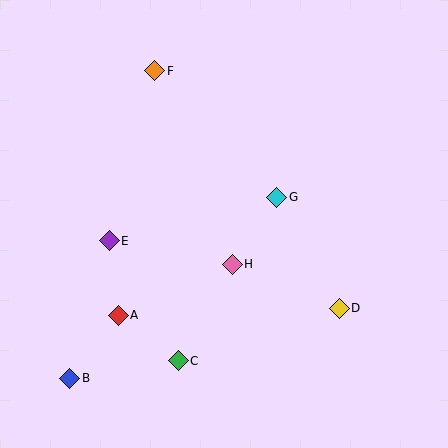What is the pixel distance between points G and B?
The distance between G and B is 275 pixels.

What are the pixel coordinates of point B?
Point B is at (70, 378).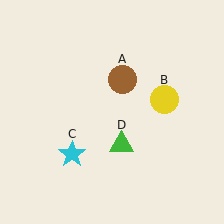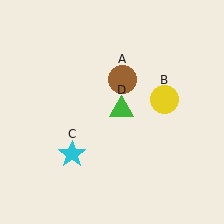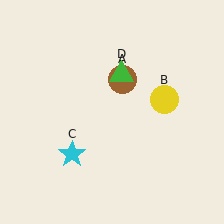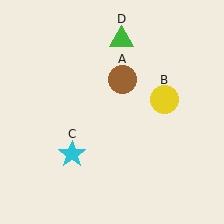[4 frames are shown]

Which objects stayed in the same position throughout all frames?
Brown circle (object A) and yellow circle (object B) and cyan star (object C) remained stationary.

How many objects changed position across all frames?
1 object changed position: green triangle (object D).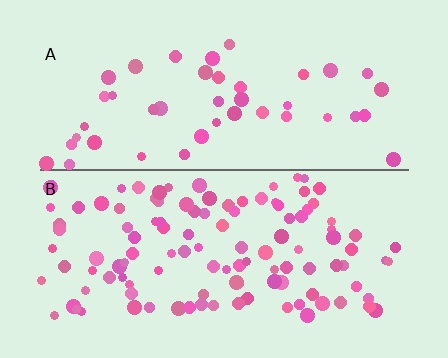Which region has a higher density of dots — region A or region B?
B (the bottom).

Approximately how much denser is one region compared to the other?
Approximately 2.6× — region B over region A.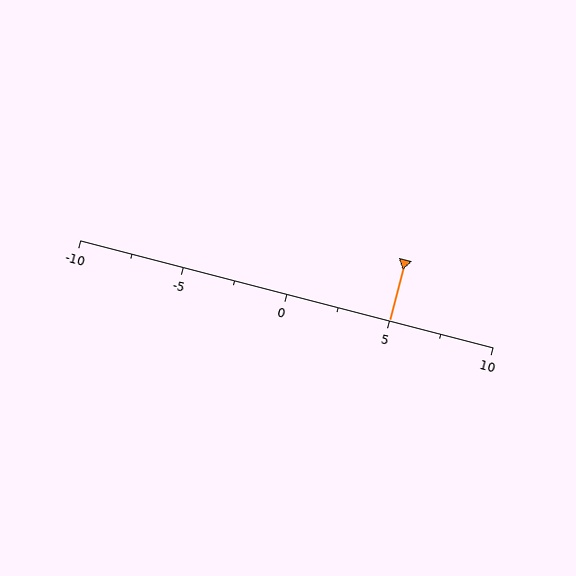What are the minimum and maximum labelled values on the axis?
The axis runs from -10 to 10.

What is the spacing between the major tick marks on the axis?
The major ticks are spaced 5 apart.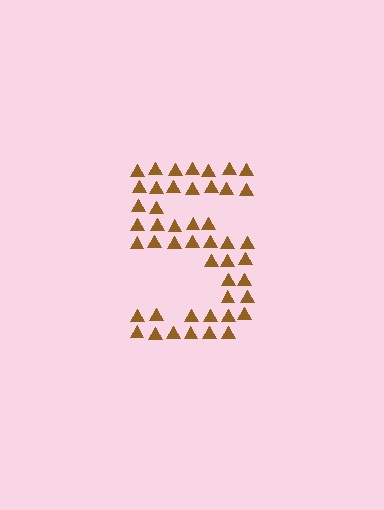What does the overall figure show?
The overall figure shows the digit 5.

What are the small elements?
The small elements are triangles.